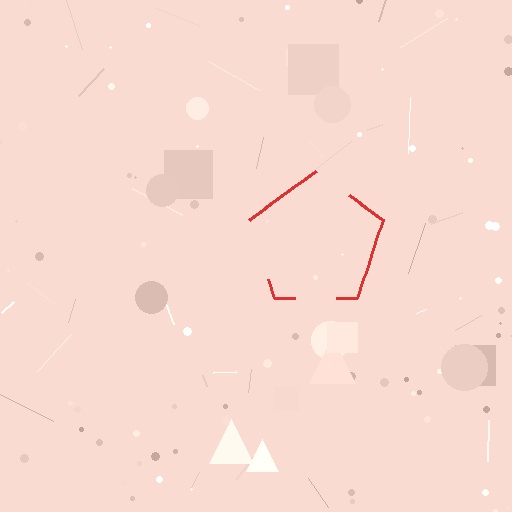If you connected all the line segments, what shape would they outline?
They would outline a pentagon.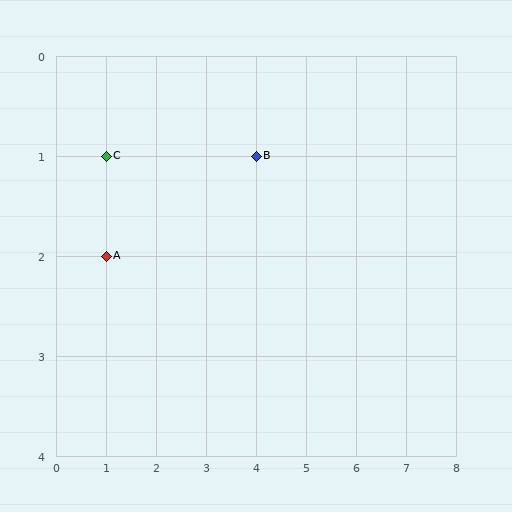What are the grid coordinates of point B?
Point B is at grid coordinates (4, 1).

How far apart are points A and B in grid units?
Points A and B are 3 columns and 1 row apart (about 3.2 grid units diagonally).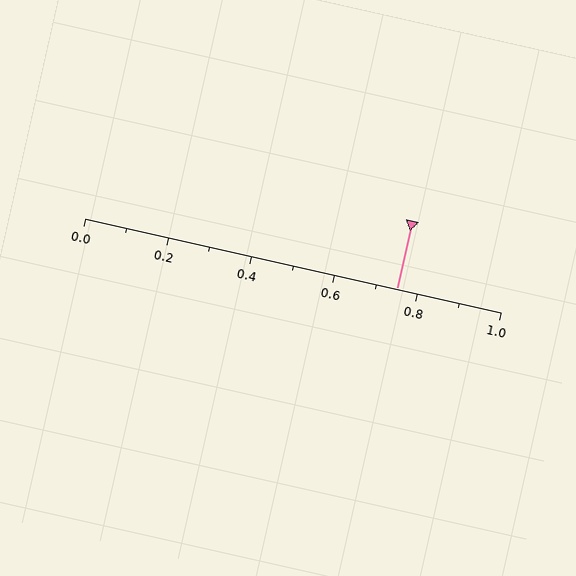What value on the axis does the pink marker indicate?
The marker indicates approximately 0.75.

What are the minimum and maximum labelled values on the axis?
The axis runs from 0.0 to 1.0.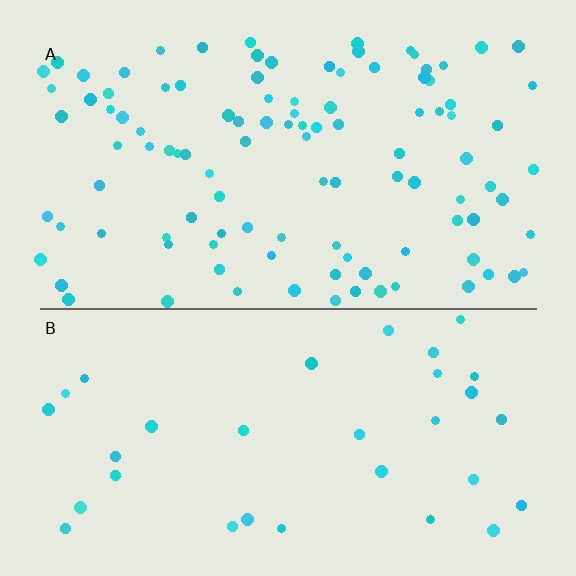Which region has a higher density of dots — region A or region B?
A (the top).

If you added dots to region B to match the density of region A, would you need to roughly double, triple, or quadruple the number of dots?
Approximately triple.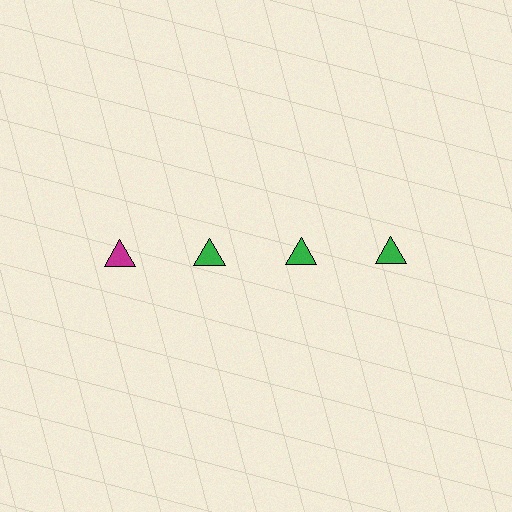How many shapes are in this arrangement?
There are 4 shapes arranged in a grid pattern.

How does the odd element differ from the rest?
It has a different color: magenta instead of green.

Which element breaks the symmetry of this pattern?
The magenta triangle in the top row, leftmost column breaks the symmetry. All other shapes are green triangles.